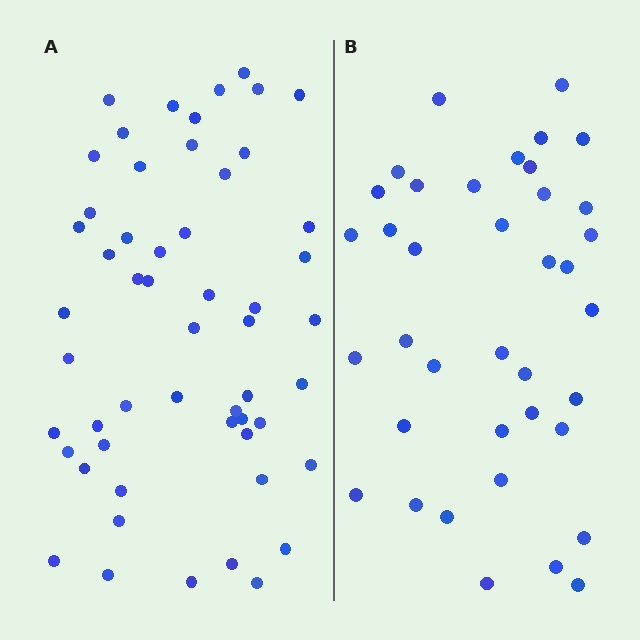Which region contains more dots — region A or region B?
Region A (the left region) has more dots.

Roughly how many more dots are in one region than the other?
Region A has approximately 15 more dots than region B.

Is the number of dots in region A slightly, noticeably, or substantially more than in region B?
Region A has noticeably more, but not dramatically so. The ratio is roughly 1.4 to 1.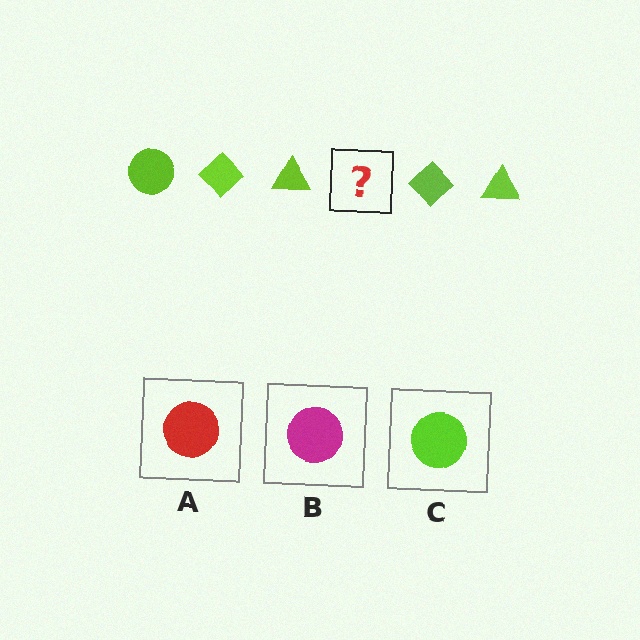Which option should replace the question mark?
Option C.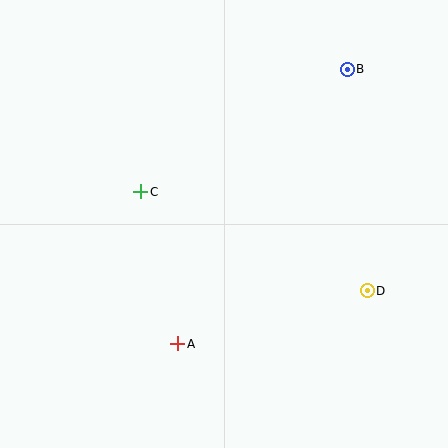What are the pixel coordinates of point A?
Point A is at (178, 344).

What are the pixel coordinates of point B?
Point B is at (347, 69).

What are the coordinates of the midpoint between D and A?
The midpoint between D and A is at (272, 317).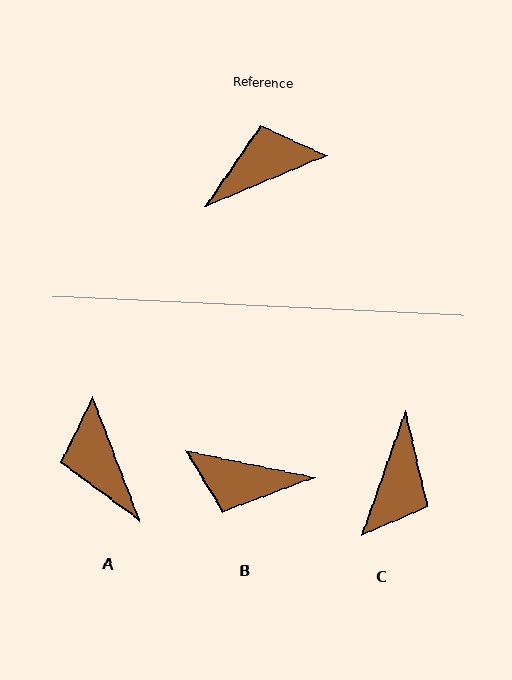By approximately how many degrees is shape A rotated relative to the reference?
Approximately 88 degrees counter-clockwise.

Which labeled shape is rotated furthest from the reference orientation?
B, about 145 degrees away.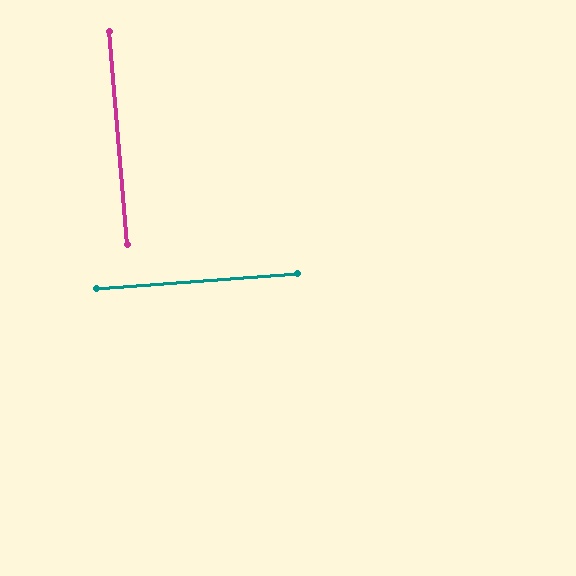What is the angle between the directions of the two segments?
Approximately 89 degrees.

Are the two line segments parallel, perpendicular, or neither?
Perpendicular — they meet at approximately 89°.